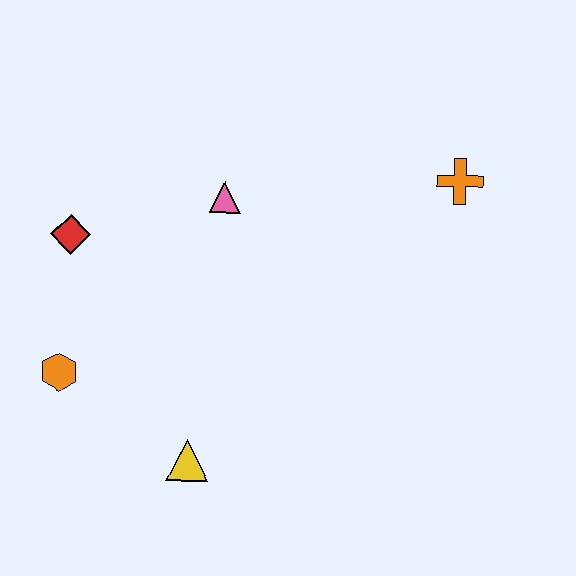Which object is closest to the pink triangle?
The red diamond is closest to the pink triangle.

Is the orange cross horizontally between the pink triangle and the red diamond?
No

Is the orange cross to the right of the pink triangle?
Yes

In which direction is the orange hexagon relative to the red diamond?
The orange hexagon is below the red diamond.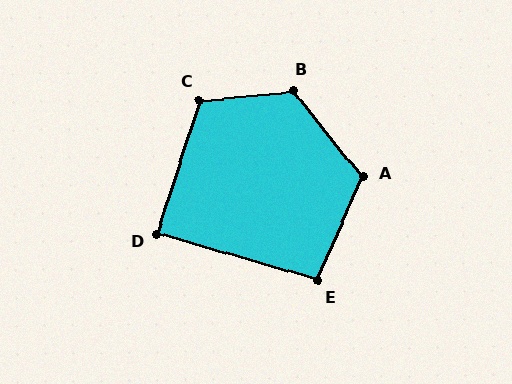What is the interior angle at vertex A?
Approximately 118 degrees (obtuse).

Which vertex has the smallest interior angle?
D, at approximately 88 degrees.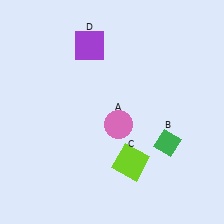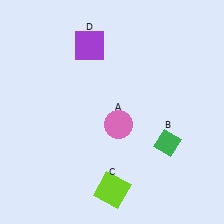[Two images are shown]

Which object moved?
The lime square (C) moved down.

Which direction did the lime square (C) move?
The lime square (C) moved down.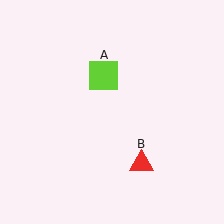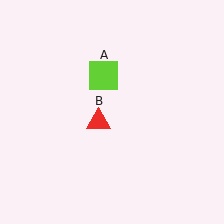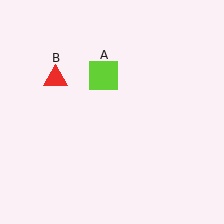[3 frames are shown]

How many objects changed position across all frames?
1 object changed position: red triangle (object B).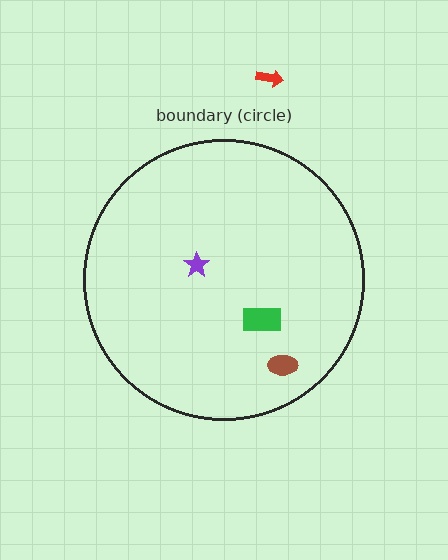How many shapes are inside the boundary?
3 inside, 1 outside.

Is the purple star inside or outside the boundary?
Inside.